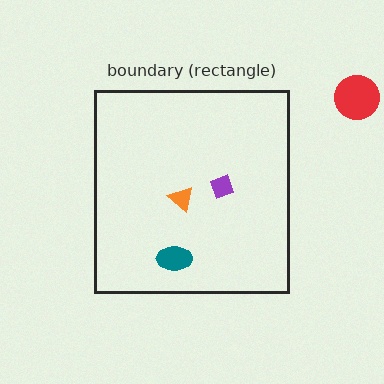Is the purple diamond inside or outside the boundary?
Inside.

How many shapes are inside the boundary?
3 inside, 1 outside.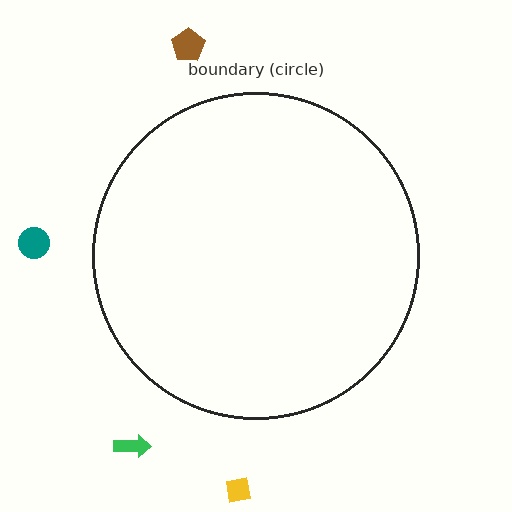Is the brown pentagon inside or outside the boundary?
Outside.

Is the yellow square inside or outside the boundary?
Outside.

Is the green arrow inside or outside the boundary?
Outside.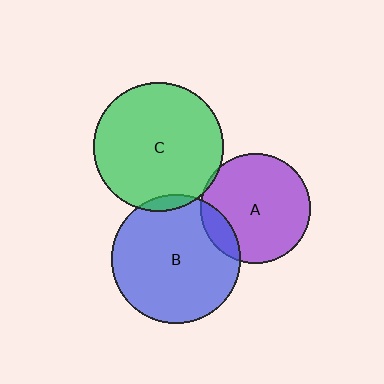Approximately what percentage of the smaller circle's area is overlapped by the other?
Approximately 5%.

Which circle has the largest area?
Circle C (green).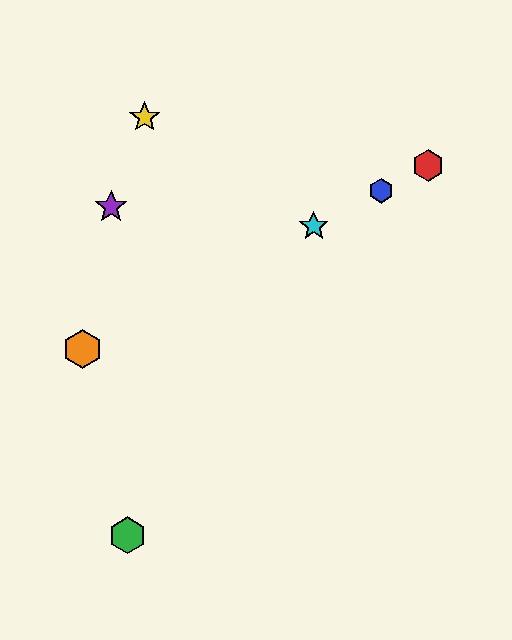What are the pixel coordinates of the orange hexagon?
The orange hexagon is at (83, 349).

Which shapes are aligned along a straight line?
The red hexagon, the blue hexagon, the orange hexagon, the cyan star are aligned along a straight line.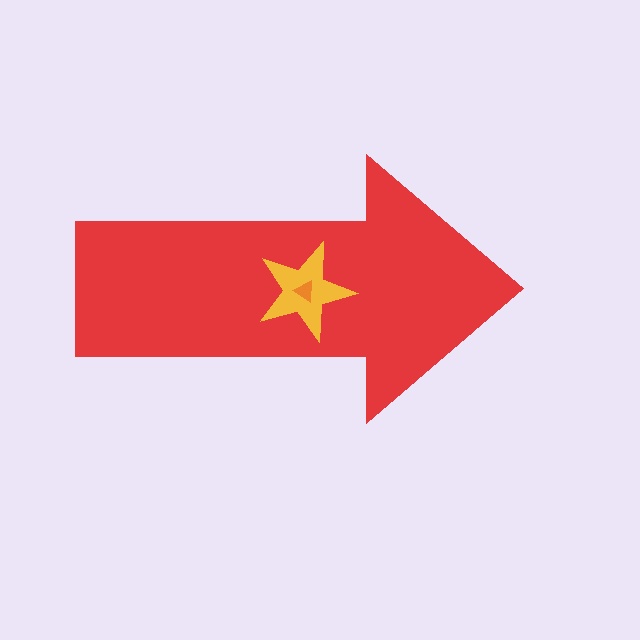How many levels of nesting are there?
3.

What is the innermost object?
The orange triangle.